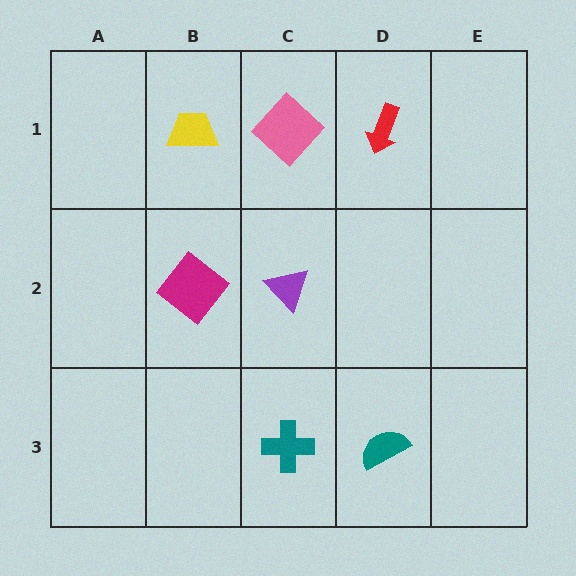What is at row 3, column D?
A teal semicircle.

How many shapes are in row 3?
2 shapes.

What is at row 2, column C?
A purple triangle.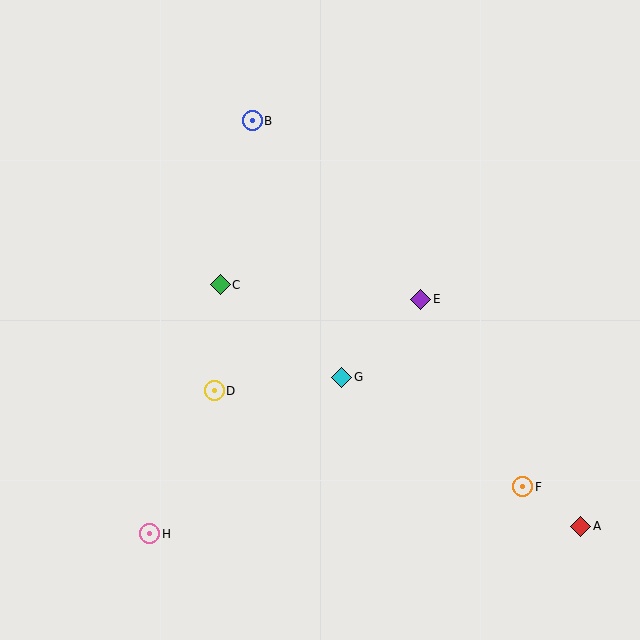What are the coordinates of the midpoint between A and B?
The midpoint between A and B is at (416, 323).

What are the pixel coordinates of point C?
Point C is at (220, 285).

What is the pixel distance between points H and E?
The distance between H and E is 358 pixels.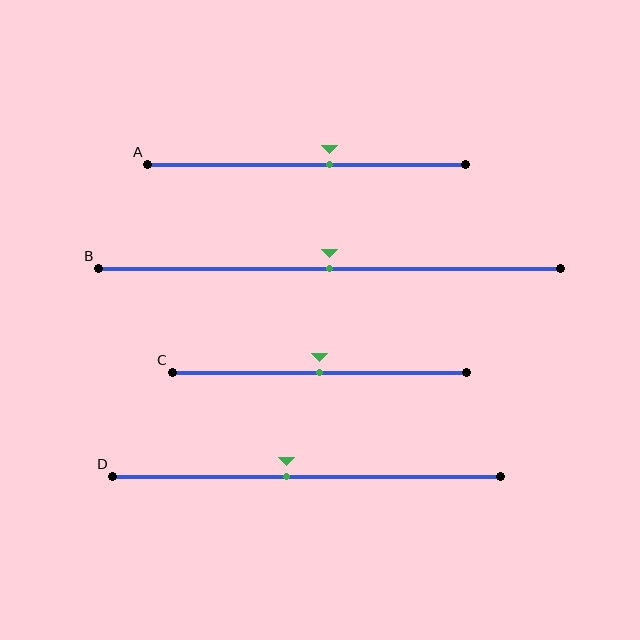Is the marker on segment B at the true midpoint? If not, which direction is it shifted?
Yes, the marker on segment B is at the true midpoint.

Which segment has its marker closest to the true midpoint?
Segment B has its marker closest to the true midpoint.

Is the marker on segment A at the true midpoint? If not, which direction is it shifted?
No, the marker on segment A is shifted to the right by about 7% of the segment length.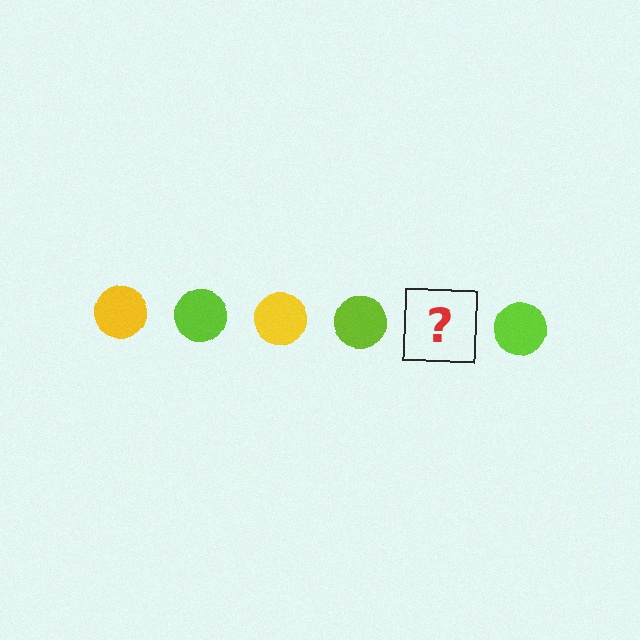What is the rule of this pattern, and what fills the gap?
The rule is that the pattern cycles through yellow, lime circles. The gap should be filled with a yellow circle.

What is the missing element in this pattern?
The missing element is a yellow circle.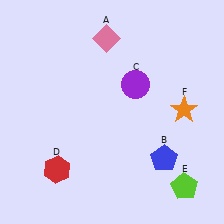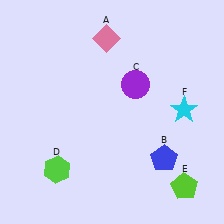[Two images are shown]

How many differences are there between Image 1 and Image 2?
There are 2 differences between the two images.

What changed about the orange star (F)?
In Image 1, F is orange. In Image 2, it changed to cyan.